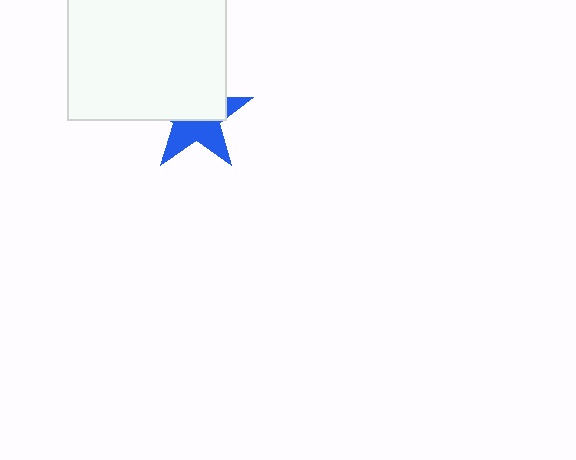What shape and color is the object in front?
The object in front is a white rectangle.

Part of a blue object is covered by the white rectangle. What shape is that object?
It is a star.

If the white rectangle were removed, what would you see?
You would see the complete blue star.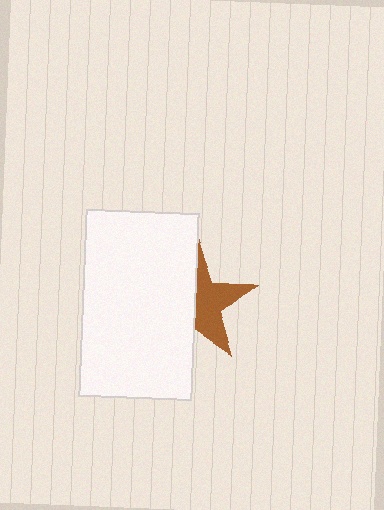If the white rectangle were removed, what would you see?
You would see the complete brown star.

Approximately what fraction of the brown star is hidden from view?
Roughly 50% of the brown star is hidden behind the white rectangle.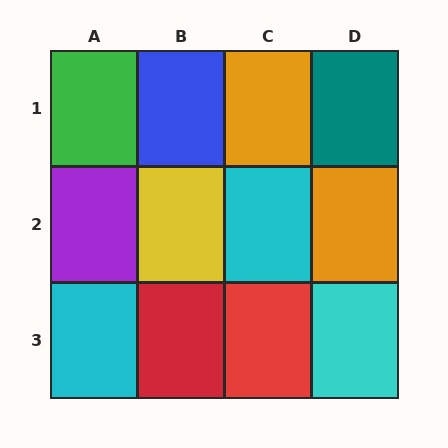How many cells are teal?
1 cell is teal.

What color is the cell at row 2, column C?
Cyan.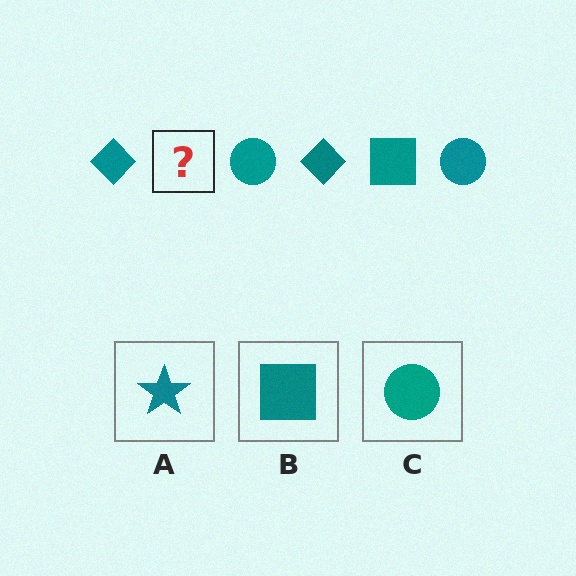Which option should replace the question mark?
Option B.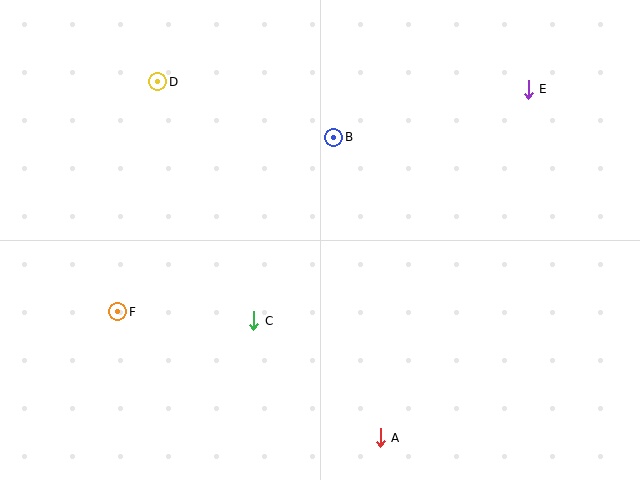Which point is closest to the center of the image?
Point B at (334, 137) is closest to the center.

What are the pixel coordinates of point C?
Point C is at (254, 321).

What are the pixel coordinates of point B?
Point B is at (334, 137).